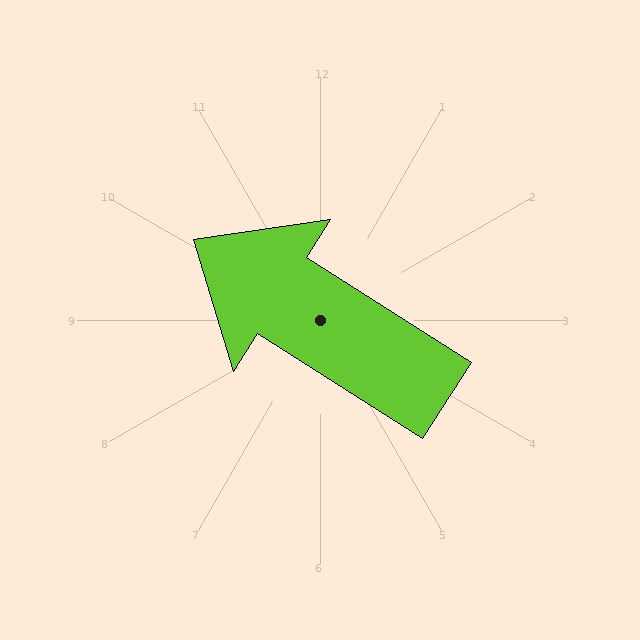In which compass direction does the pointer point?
Northwest.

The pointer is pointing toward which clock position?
Roughly 10 o'clock.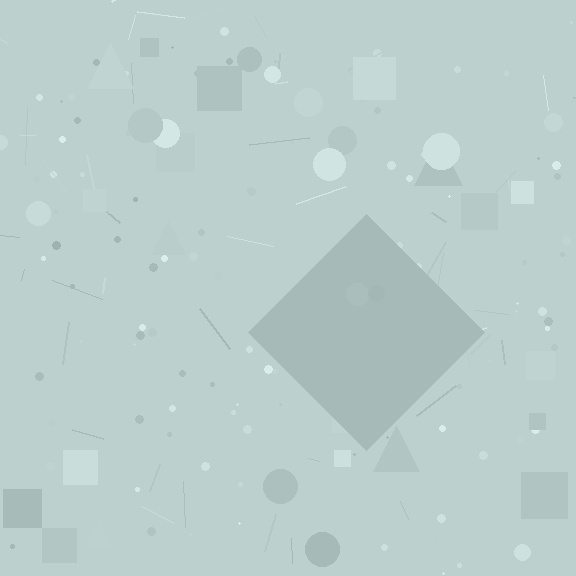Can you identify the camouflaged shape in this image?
The camouflaged shape is a diamond.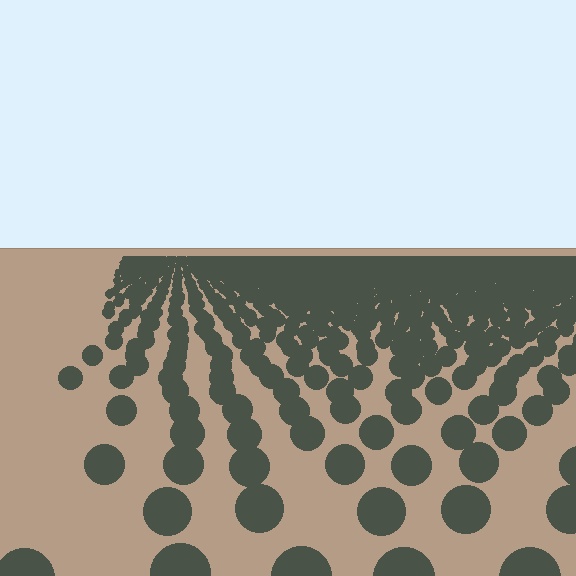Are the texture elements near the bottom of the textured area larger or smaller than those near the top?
Larger. Near the bottom, elements are closer to the viewer and appear at a bigger on-screen size.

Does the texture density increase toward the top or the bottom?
Density increases toward the top.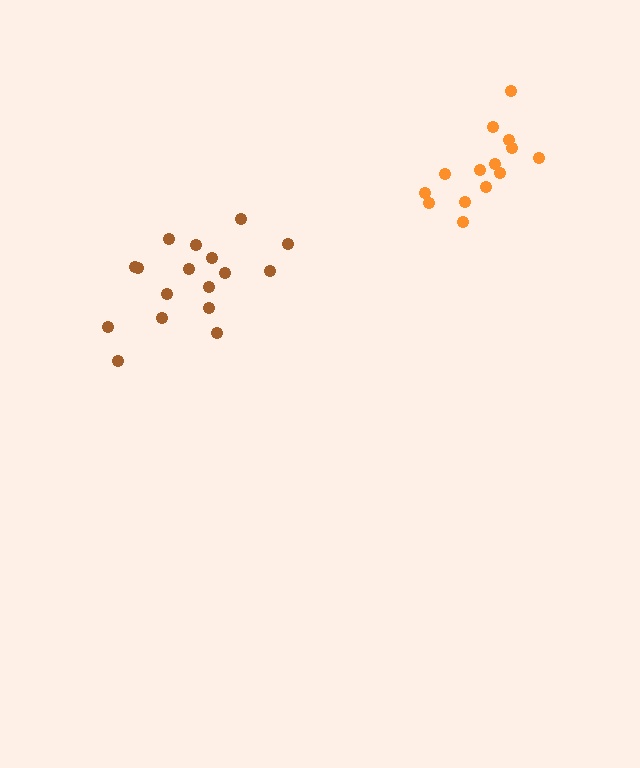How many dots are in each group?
Group 1: 17 dots, Group 2: 14 dots (31 total).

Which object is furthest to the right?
The orange cluster is rightmost.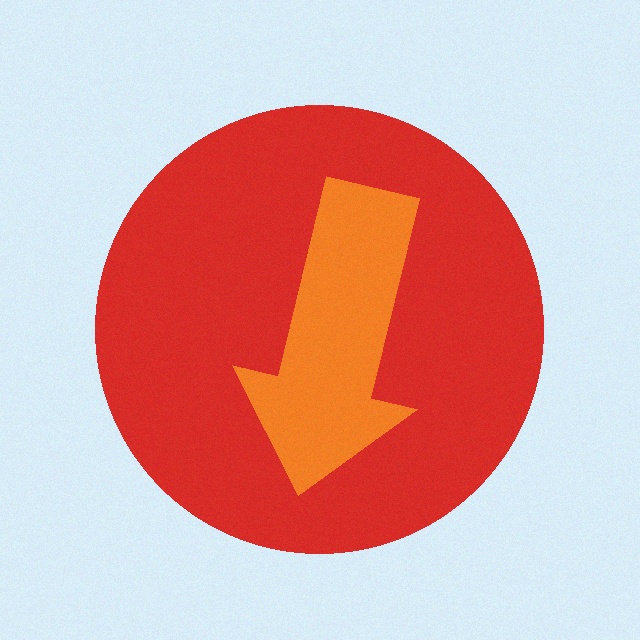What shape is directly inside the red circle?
The orange arrow.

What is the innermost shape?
The orange arrow.